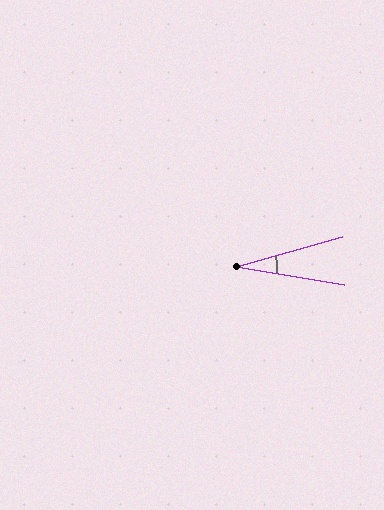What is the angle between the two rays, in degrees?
Approximately 25 degrees.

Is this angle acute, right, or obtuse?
It is acute.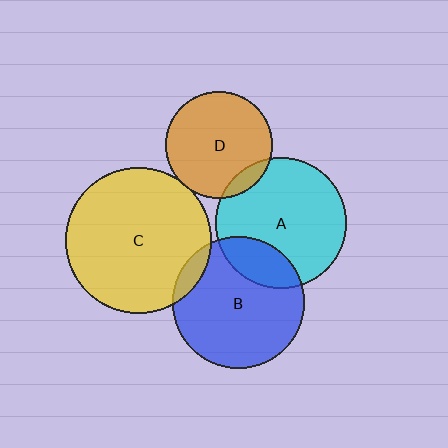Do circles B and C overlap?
Yes.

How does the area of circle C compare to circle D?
Approximately 1.9 times.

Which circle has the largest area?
Circle C (yellow).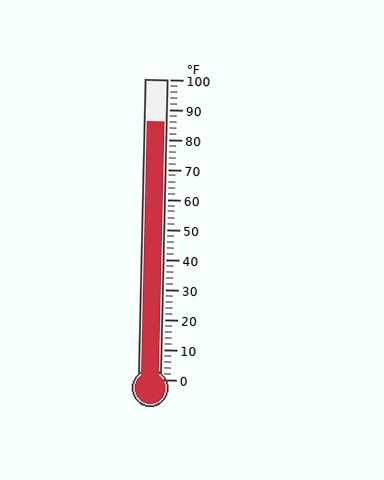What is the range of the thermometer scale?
The thermometer scale ranges from 0°F to 100°F.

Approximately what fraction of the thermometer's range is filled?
The thermometer is filled to approximately 85% of its range.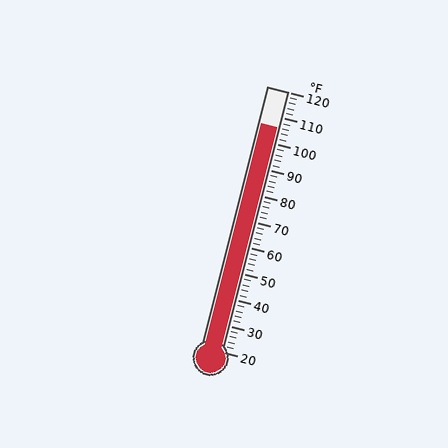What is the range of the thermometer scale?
The thermometer scale ranges from 20°F to 120°F.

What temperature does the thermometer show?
The thermometer shows approximately 106°F.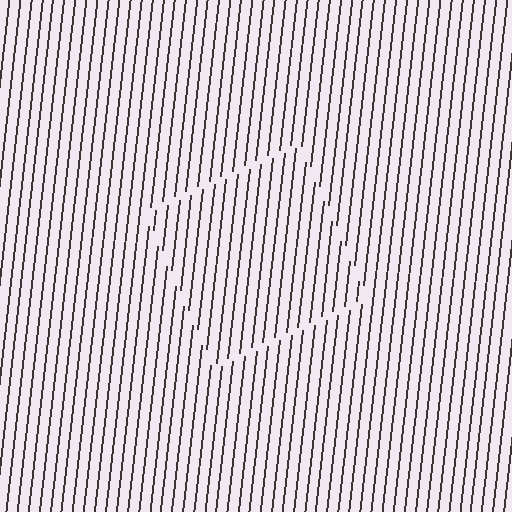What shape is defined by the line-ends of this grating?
An illusory square. The interior of the shape contains the same grating, shifted by half a period — the contour is defined by the phase discontinuity where line-ends from the inner and outer gratings abut.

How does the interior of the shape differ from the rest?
The interior of the shape contains the same grating, shifted by half a period — the contour is defined by the phase discontinuity where line-ends from the inner and outer gratings abut.